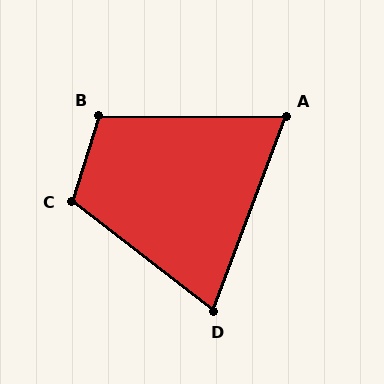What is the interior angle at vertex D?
Approximately 73 degrees (acute).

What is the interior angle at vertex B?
Approximately 107 degrees (obtuse).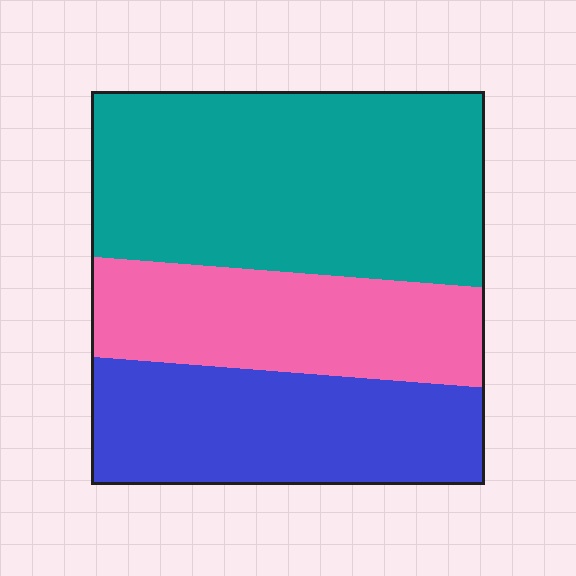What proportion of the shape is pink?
Pink covers roughly 25% of the shape.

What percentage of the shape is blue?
Blue covers around 30% of the shape.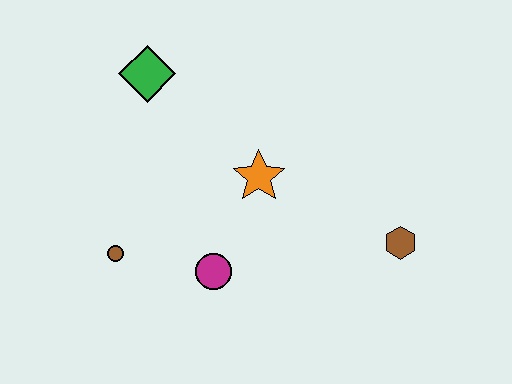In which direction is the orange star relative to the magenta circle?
The orange star is above the magenta circle.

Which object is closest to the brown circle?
The magenta circle is closest to the brown circle.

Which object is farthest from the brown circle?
The brown hexagon is farthest from the brown circle.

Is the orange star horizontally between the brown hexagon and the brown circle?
Yes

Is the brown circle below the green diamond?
Yes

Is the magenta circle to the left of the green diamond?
No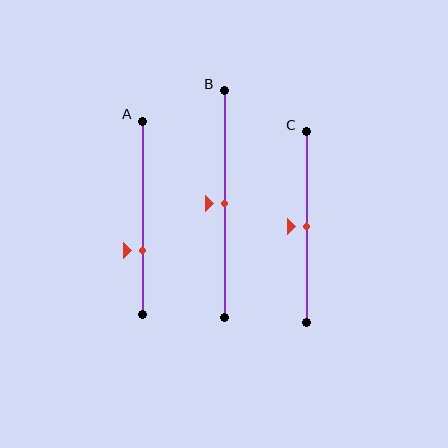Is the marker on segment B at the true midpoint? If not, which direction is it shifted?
Yes, the marker on segment B is at the true midpoint.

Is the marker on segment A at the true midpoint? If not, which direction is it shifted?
No, the marker on segment A is shifted downward by about 17% of the segment length.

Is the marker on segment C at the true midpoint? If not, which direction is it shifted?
Yes, the marker on segment C is at the true midpoint.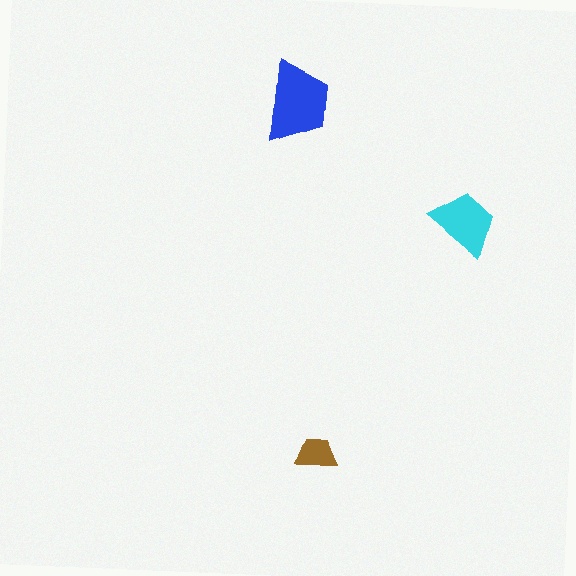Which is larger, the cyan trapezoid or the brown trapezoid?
The cyan one.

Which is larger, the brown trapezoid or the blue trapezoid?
The blue one.